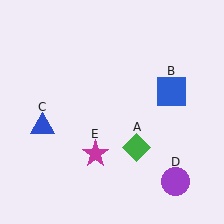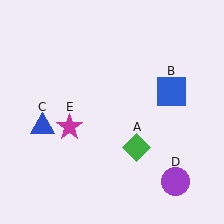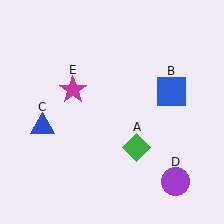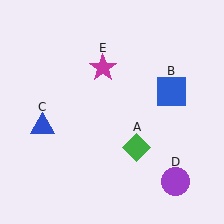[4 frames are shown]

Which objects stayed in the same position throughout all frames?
Green diamond (object A) and blue square (object B) and blue triangle (object C) and purple circle (object D) remained stationary.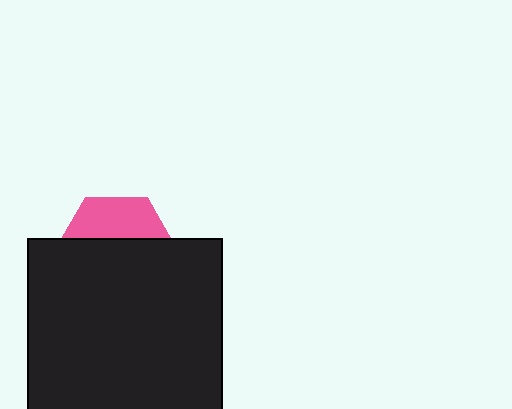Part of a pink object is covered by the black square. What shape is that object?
It is a hexagon.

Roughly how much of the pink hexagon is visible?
A small part of it is visible (roughly 35%).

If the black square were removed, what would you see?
You would see the complete pink hexagon.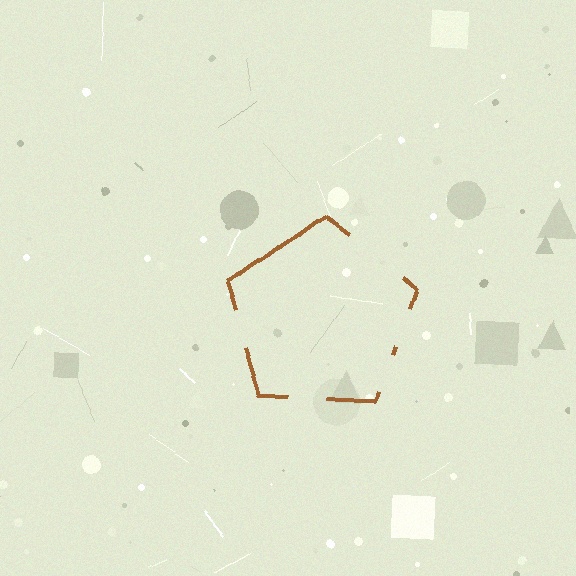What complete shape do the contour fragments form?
The contour fragments form a pentagon.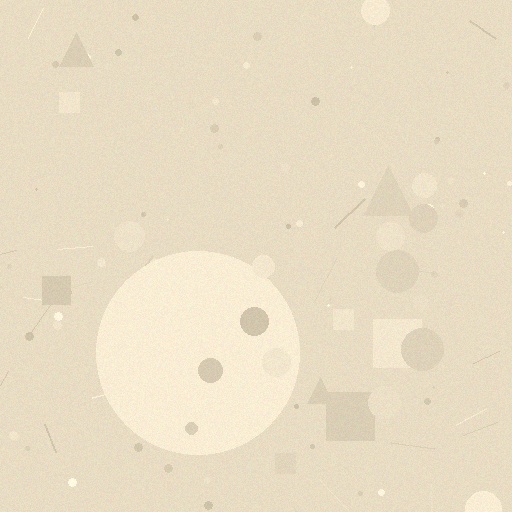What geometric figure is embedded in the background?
A circle is embedded in the background.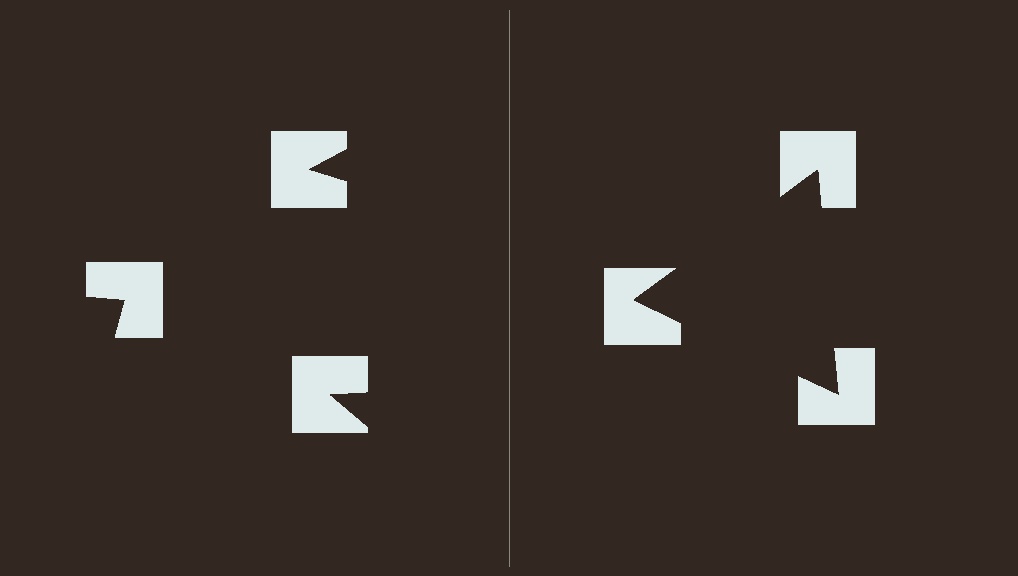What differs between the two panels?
The notched squares are positioned identically on both sides; only the wedge orientations differ. On the right they align to a triangle; on the left they are misaligned.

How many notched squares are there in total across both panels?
6 — 3 on each side.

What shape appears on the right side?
An illusory triangle.